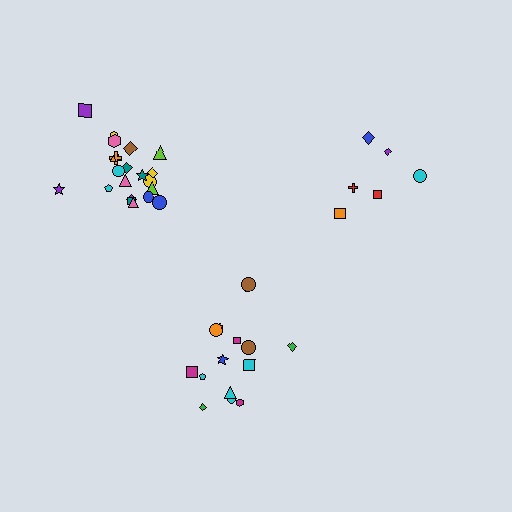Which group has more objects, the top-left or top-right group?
The top-left group.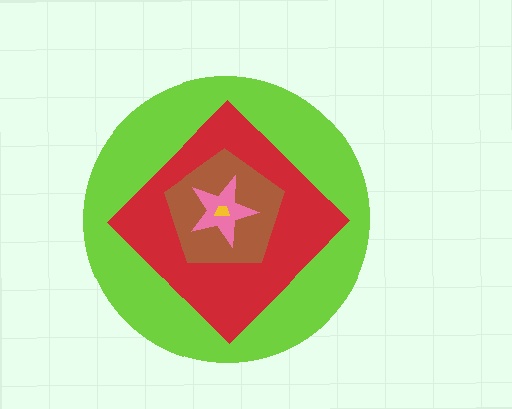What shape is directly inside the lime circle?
The red diamond.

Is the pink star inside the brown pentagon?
Yes.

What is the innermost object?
The yellow trapezoid.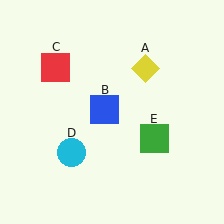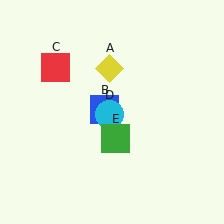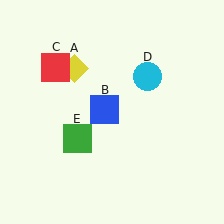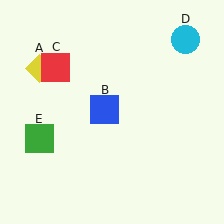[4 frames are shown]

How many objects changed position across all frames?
3 objects changed position: yellow diamond (object A), cyan circle (object D), green square (object E).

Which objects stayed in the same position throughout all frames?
Blue square (object B) and red square (object C) remained stationary.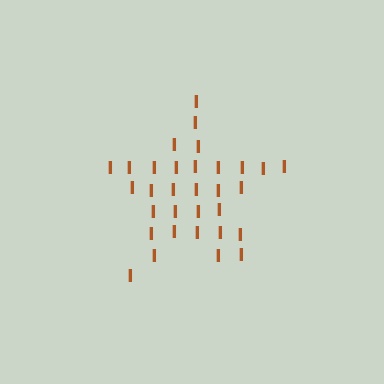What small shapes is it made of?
It is made of small letter I's.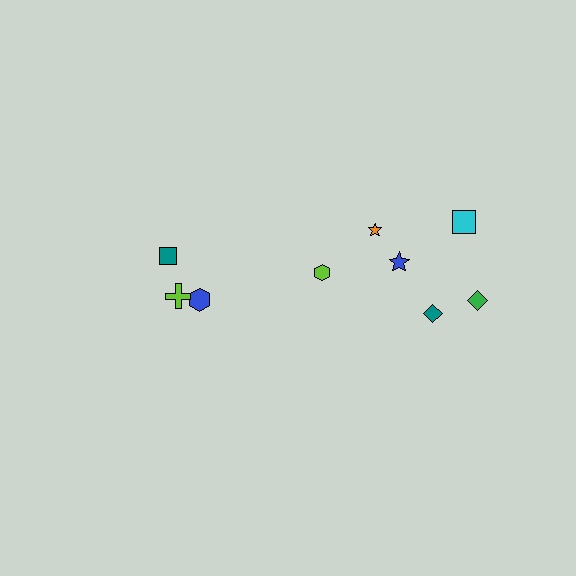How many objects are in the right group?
There are 6 objects.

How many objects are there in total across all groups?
There are 9 objects.